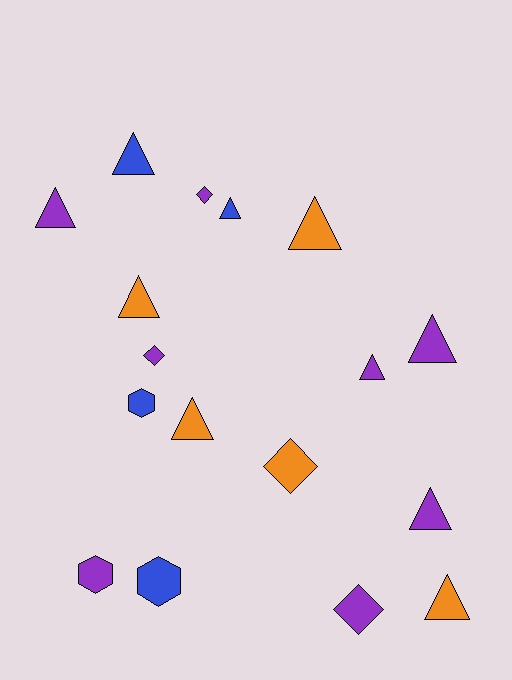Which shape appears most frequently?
Triangle, with 10 objects.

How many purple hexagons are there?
There is 1 purple hexagon.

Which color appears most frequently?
Purple, with 8 objects.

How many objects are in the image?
There are 17 objects.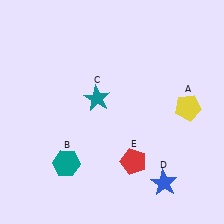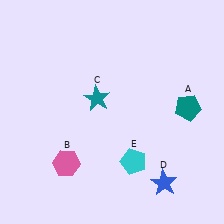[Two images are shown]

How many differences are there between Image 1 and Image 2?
There are 3 differences between the two images.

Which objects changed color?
A changed from yellow to teal. B changed from teal to pink. E changed from red to cyan.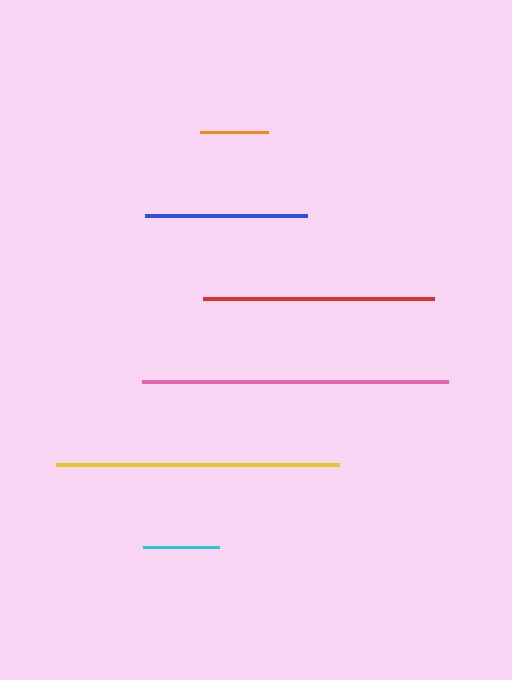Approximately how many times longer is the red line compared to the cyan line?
The red line is approximately 3.1 times the length of the cyan line.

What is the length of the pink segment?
The pink segment is approximately 306 pixels long.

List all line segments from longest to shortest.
From longest to shortest: pink, yellow, red, blue, cyan, orange.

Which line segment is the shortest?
The orange line is the shortest at approximately 68 pixels.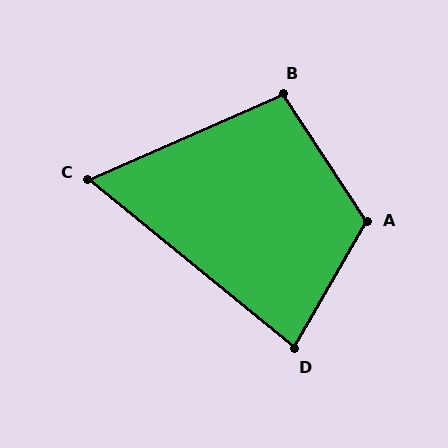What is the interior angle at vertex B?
Approximately 100 degrees (obtuse).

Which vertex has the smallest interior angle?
C, at approximately 63 degrees.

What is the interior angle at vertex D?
Approximately 80 degrees (acute).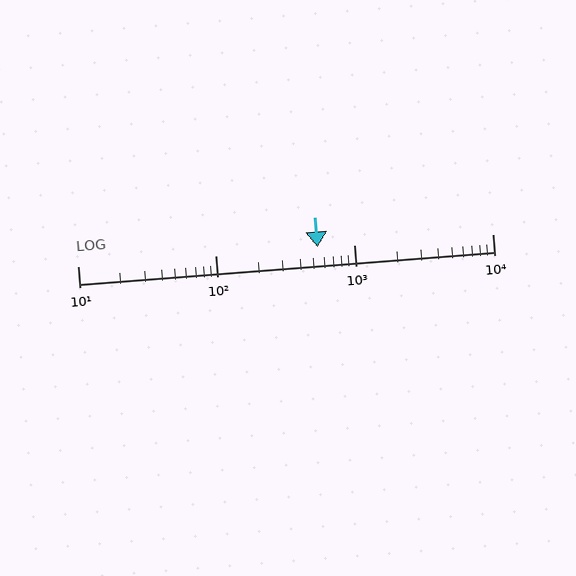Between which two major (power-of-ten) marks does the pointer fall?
The pointer is between 100 and 1000.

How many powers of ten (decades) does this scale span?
The scale spans 3 decades, from 10 to 10000.